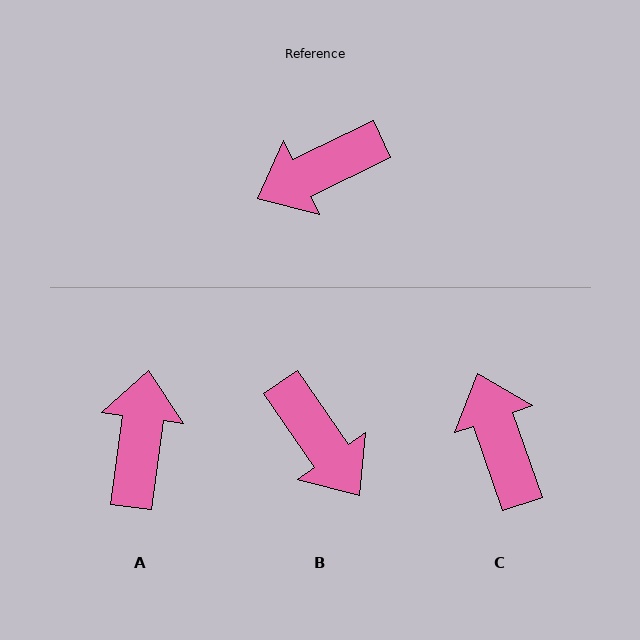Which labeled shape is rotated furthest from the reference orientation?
A, about 123 degrees away.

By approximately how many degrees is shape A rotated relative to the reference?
Approximately 123 degrees clockwise.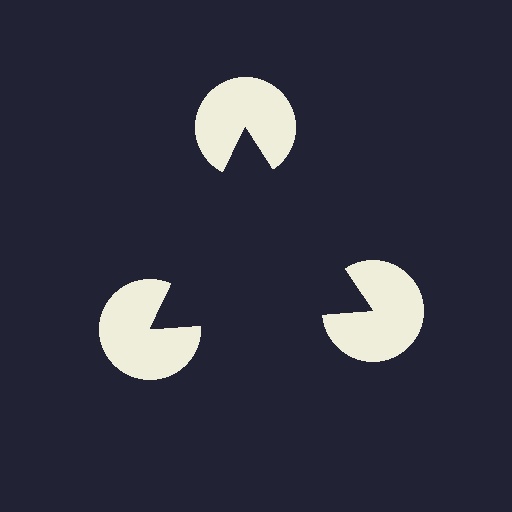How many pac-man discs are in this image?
There are 3 — one at each vertex of the illusory triangle.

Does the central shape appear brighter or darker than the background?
It typically appears slightly darker than the background, even though no actual brightness change is drawn.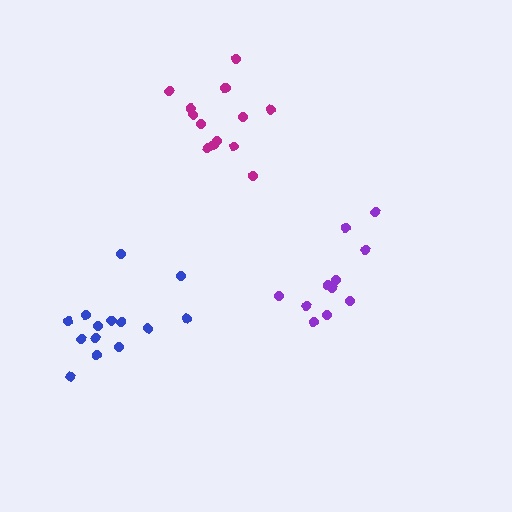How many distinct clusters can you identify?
There are 3 distinct clusters.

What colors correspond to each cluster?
The clusters are colored: purple, magenta, blue.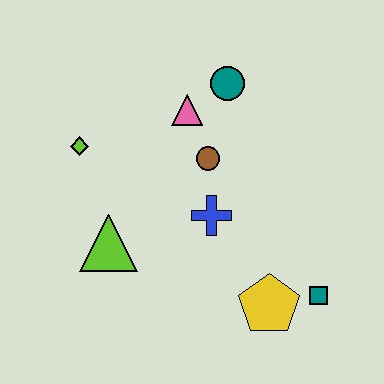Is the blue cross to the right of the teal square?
No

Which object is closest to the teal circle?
The pink triangle is closest to the teal circle.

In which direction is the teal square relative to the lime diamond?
The teal square is to the right of the lime diamond.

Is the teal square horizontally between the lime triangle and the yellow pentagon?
No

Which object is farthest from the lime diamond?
The teal square is farthest from the lime diamond.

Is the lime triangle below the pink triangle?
Yes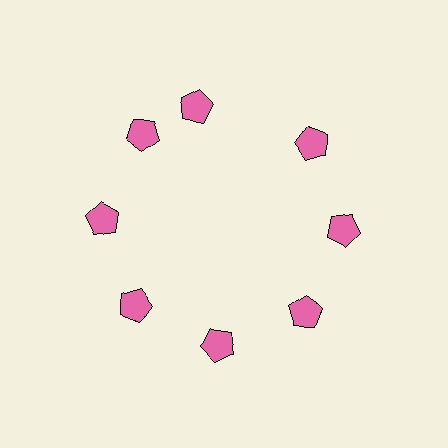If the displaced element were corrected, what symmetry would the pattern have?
It would have 8-fold rotational symmetry — the pattern would map onto itself every 45 degrees.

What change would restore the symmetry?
The symmetry would be restored by rotating it back into even spacing with its neighbors so that all 8 pentagons sit at equal angles and equal distance from the center.